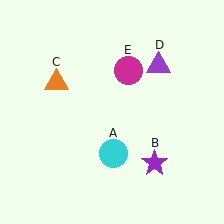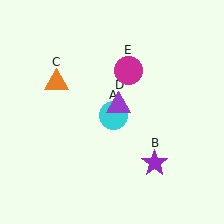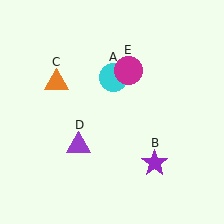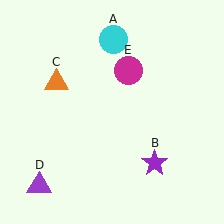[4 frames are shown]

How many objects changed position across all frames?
2 objects changed position: cyan circle (object A), purple triangle (object D).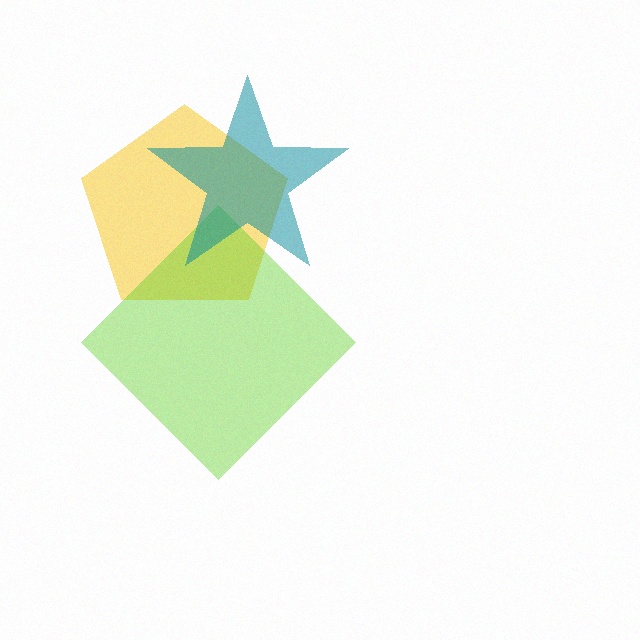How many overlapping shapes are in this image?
There are 3 overlapping shapes in the image.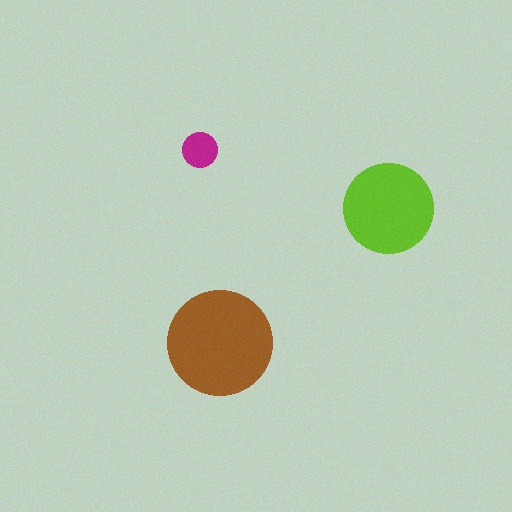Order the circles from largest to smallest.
the brown one, the lime one, the magenta one.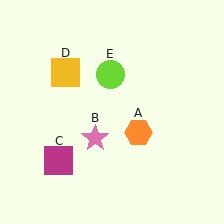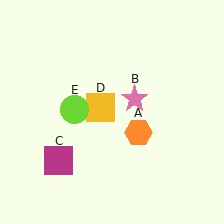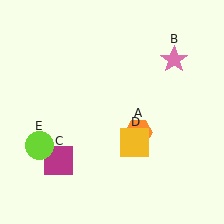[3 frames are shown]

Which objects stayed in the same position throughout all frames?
Orange hexagon (object A) and magenta square (object C) remained stationary.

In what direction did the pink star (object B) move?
The pink star (object B) moved up and to the right.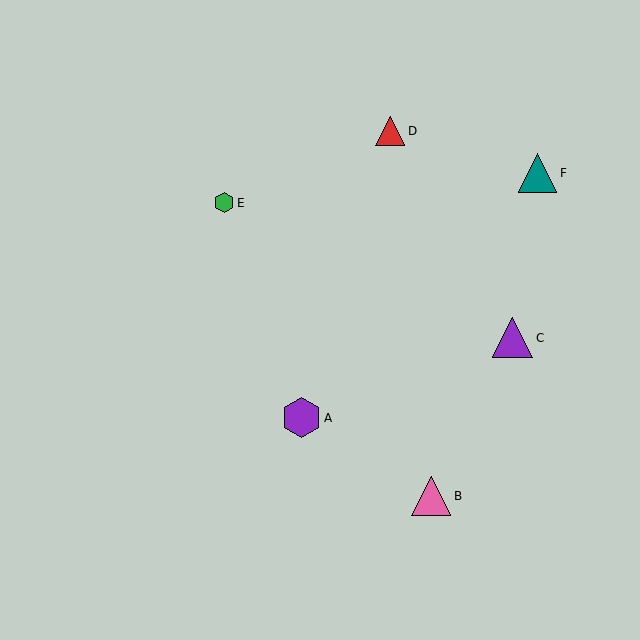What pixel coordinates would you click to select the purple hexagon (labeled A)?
Click at (301, 418) to select the purple hexagon A.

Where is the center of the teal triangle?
The center of the teal triangle is at (538, 173).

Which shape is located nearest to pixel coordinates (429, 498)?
The pink triangle (labeled B) at (431, 496) is nearest to that location.